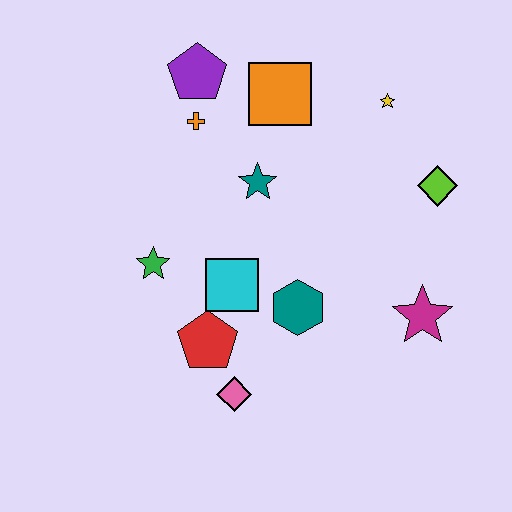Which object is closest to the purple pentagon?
The orange cross is closest to the purple pentagon.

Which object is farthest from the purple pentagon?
The magenta star is farthest from the purple pentagon.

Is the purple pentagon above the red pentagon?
Yes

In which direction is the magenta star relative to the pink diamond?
The magenta star is to the right of the pink diamond.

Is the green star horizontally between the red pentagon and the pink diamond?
No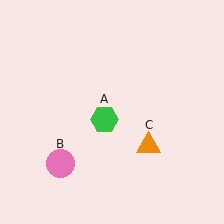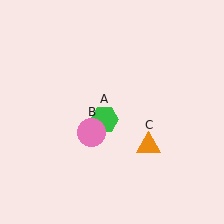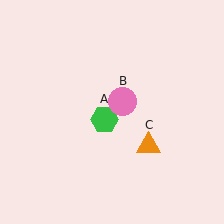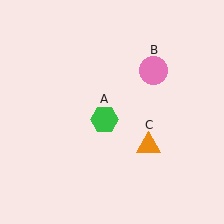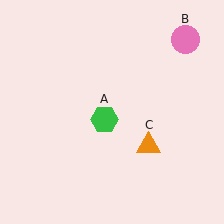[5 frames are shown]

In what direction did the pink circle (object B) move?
The pink circle (object B) moved up and to the right.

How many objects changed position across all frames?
1 object changed position: pink circle (object B).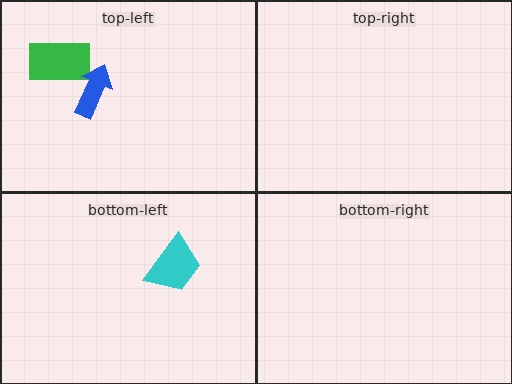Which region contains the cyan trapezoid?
The bottom-left region.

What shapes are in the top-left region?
The green rectangle, the blue arrow.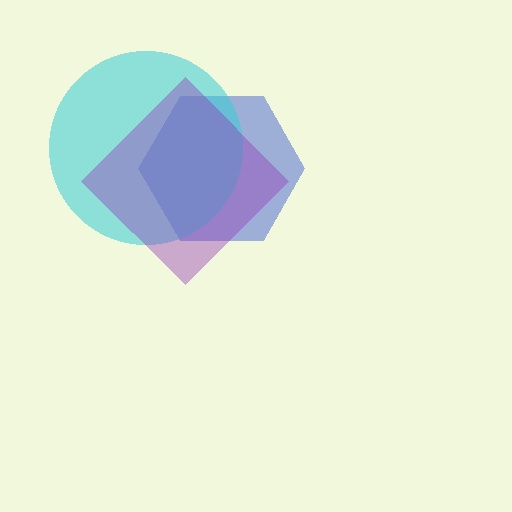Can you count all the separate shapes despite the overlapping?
Yes, there are 3 separate shapes.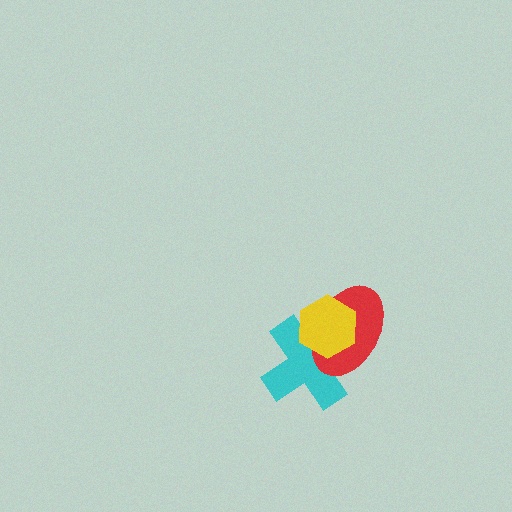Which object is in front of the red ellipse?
The yellow hexagon is in front of the red ellipse.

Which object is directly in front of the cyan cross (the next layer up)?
The red ellipse is directly in front of the cyan cross.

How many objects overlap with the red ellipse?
2 objects overlap with the red ellipse.